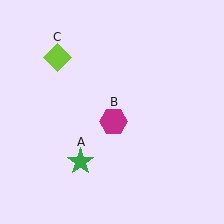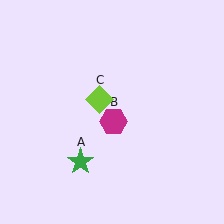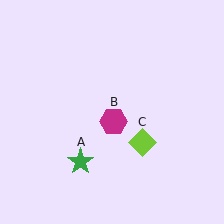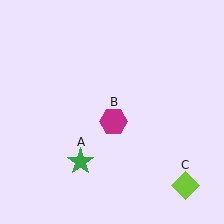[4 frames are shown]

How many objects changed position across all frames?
1 object changed position: lime diamond (object C).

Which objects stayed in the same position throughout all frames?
Green star (object A) and magenta hexagon (object B) remained stationary.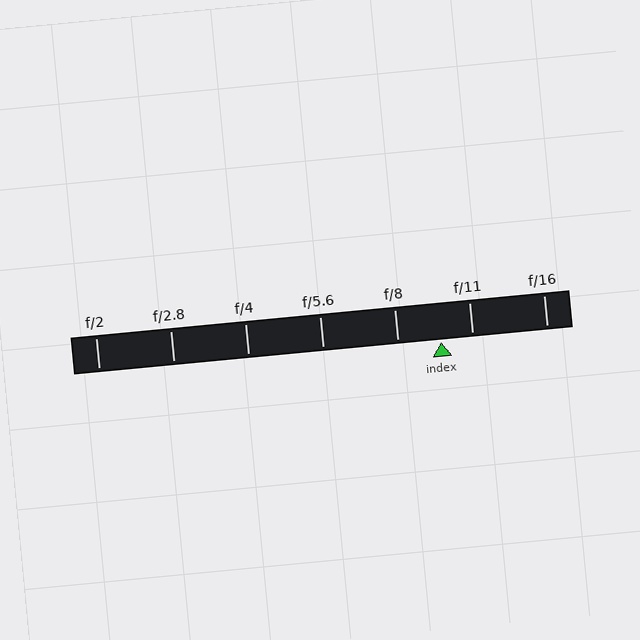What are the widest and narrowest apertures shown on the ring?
The widest aperture shown is f/2 and the narrowest is f/16.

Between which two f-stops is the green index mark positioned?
The index mark is between f/8 and f/11.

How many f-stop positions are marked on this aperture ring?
There are 7 f-stop positions marked.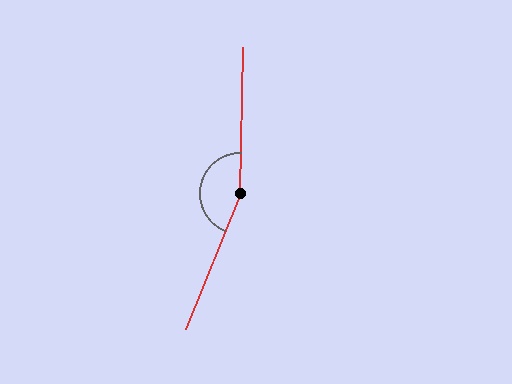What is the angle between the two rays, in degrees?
Approximately 159 degrees.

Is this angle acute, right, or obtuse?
It is obtuse.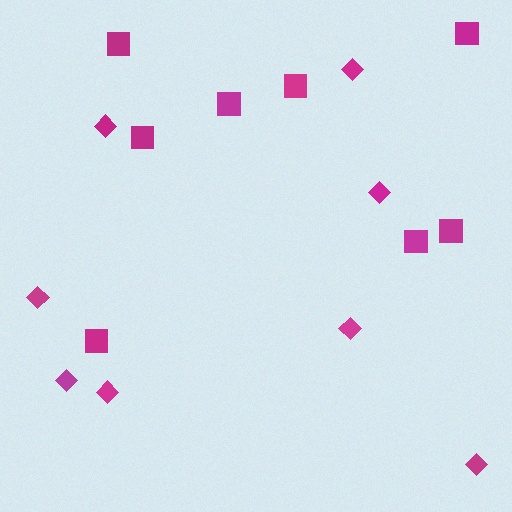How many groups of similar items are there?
There are 2 groups: one group of diamonds (8) and one group of squares (8).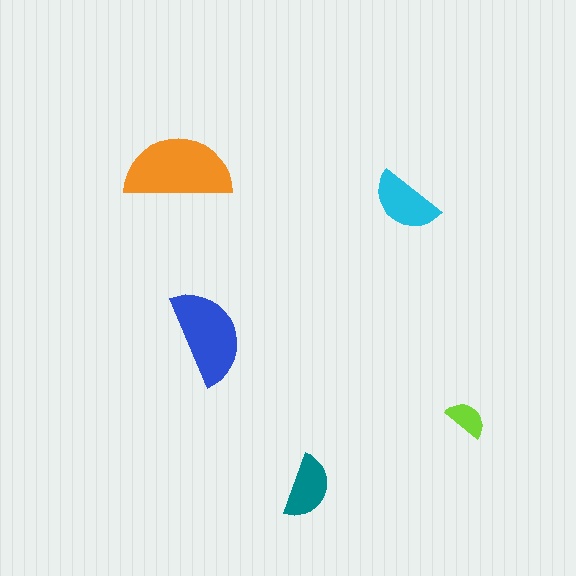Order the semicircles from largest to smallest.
the orange one, the blue one, the cyan one, the teal one, the lime one.